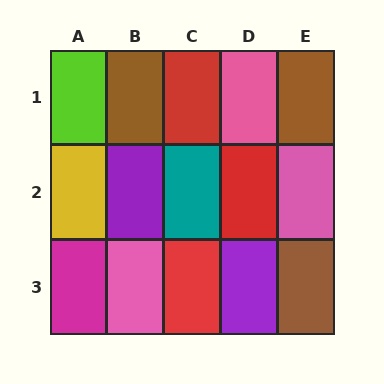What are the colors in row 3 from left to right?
Magenta, pink, red, purple, brown.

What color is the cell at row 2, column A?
Yellow.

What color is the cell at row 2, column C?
Teal.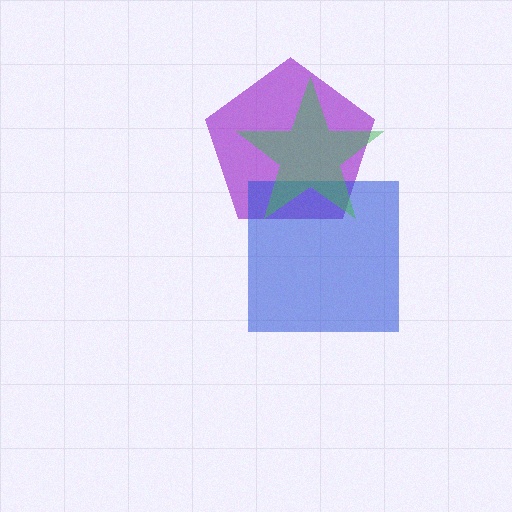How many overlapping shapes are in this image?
There are 3 overlapping shapes in the image.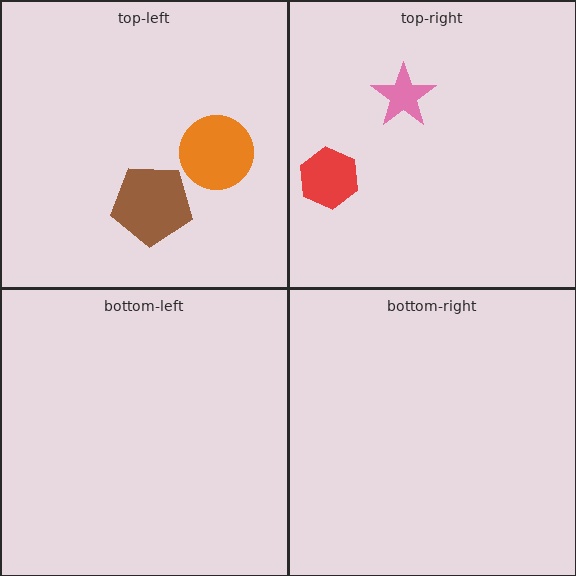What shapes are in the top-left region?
The brown pentagon, the orange circle.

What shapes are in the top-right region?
The red hexagon, the pink star.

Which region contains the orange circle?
The top-left region.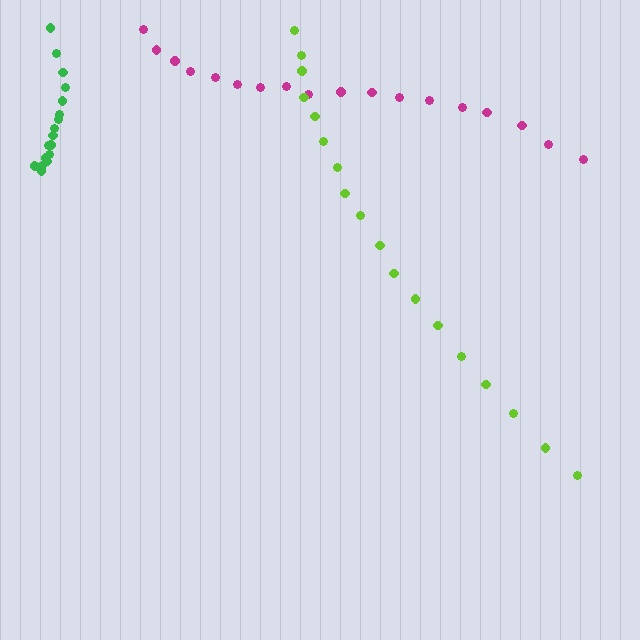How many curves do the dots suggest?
There are 3 distinct paths.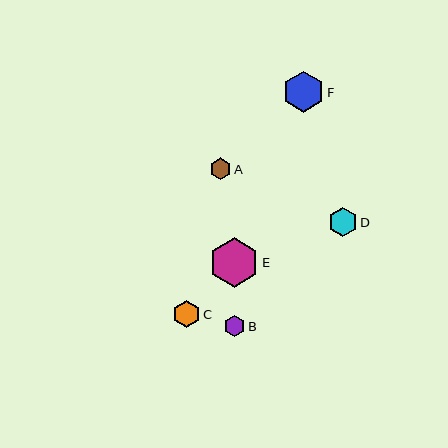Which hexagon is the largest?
Hexagon E is the largest with a size of approximately 50 pixels.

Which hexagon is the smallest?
Hexagon B is the smallest with a size of approximately 22 pixels.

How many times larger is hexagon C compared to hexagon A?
Hexagon C is approximately 1.2 times the size of hexagon A.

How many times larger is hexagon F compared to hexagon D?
Hexagon F is approximately 1.4 times the size of hexagon D.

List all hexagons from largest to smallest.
From largest to smallest: E, F, D, C, A, B.